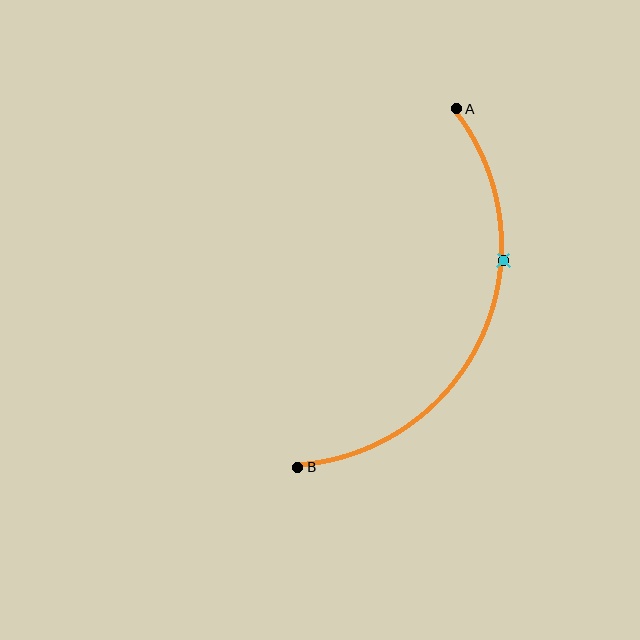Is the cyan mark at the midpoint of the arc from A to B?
No. The cyan mark lies on the arc but is closer to endpoint A. The arc midpoint would be at the point on the curve equidistant along the arc from both A and B.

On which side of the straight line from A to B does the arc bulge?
The arc bulges to the right of the straight line connecting A and B.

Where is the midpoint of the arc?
The arc midpoint is the point on the curve farthest from the straight line joining A and B. It sits to the right of that line.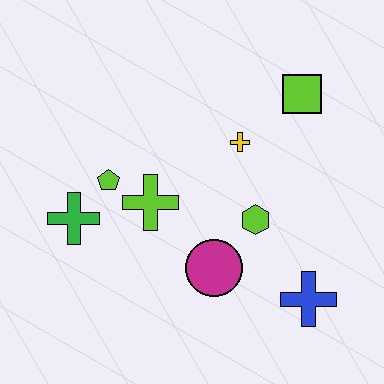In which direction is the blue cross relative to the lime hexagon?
The blue cross is below the lime hexagon.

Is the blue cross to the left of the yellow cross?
No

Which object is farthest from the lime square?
The green cross is farthest from the lime square.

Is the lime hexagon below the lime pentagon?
Yes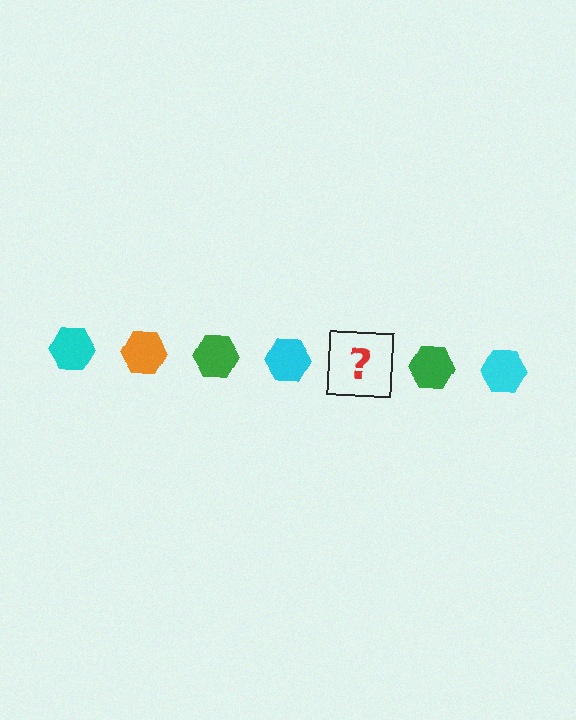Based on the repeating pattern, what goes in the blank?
The blank should be an orange hexagon.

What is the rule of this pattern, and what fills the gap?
The rule is that the pattern cycles through cyan, orange, green hexagons. The gap should be filled with an orange hexagon.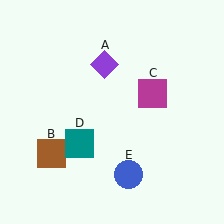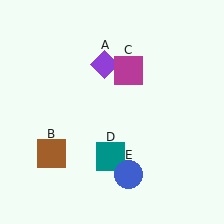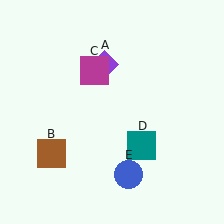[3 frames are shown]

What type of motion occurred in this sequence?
The magenta square (object C), teal square (object D) rotated counterclockwise around the center of the scene.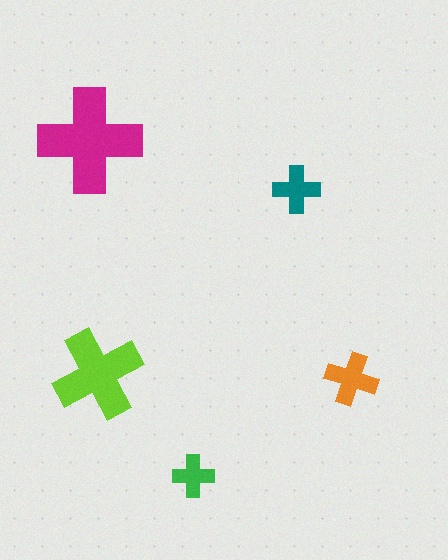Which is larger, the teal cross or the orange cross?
The orange one.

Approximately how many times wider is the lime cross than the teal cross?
About 2 times wider.